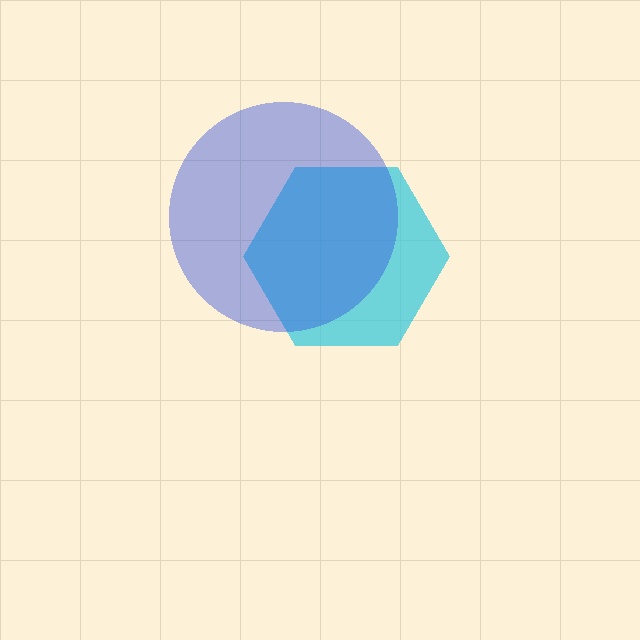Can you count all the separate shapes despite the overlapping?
Yes, there are 2 separate shapes.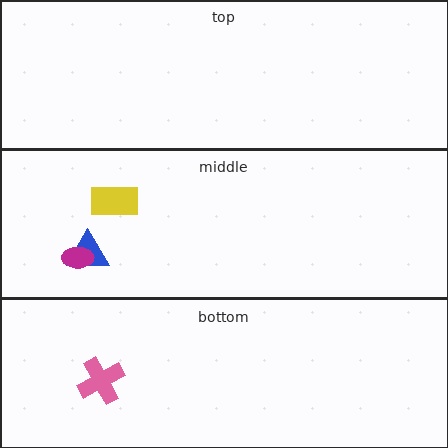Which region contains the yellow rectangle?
The middle region.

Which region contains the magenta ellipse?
The middle region.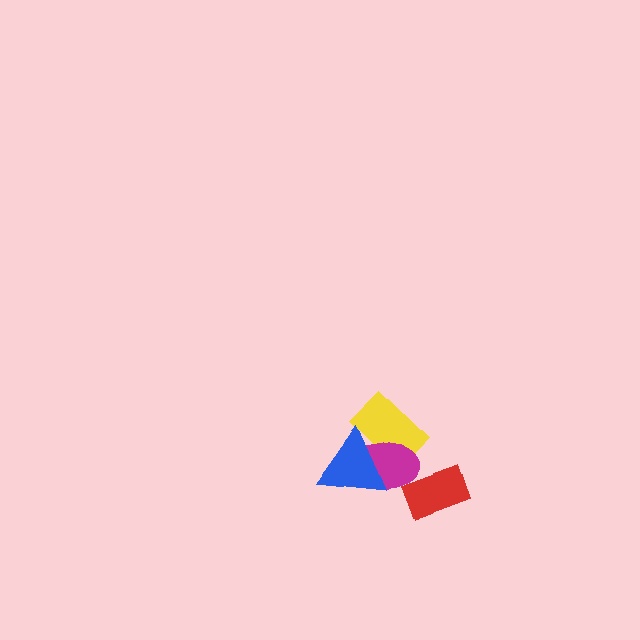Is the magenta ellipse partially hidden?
Yes, it is partially covered by another shape.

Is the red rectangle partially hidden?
No, no other shape covers it.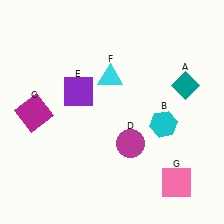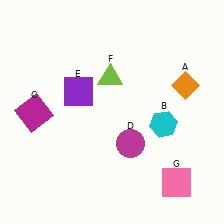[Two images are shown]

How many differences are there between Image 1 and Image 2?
There are 2 differences between the two images.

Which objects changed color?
A changed from teal to orange. F changed from cyan to lime.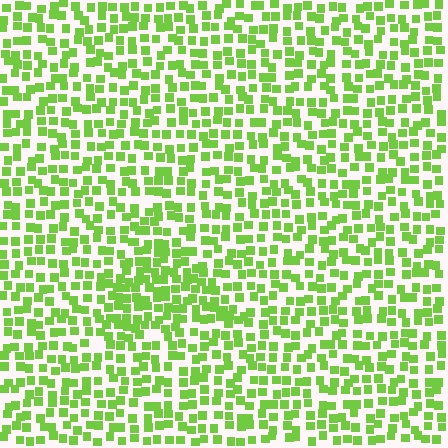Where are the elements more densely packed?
The elements are more densely packed inside the triangle boundary.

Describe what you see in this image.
The image contains small lime elements arranged at two different densities. A triangle-shaped region is visible where the elements are more densely packed than the surrounding area.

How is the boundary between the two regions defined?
The boundary is defined by a change in element density (approximately 1.5x ratio). All elements are the same color, size, and shape.